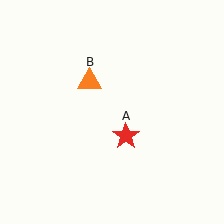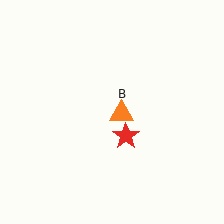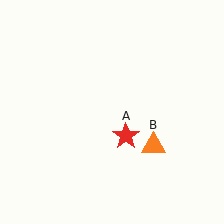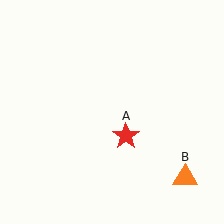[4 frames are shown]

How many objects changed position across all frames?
1 object changed position: orange triangle (object B).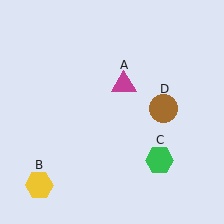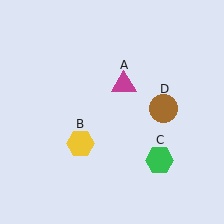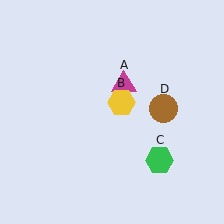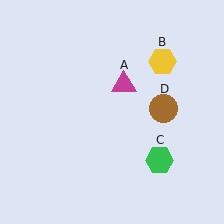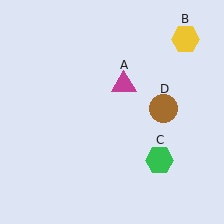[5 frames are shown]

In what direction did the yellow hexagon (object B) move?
The yellow hexagon (object B) moved up and to the right.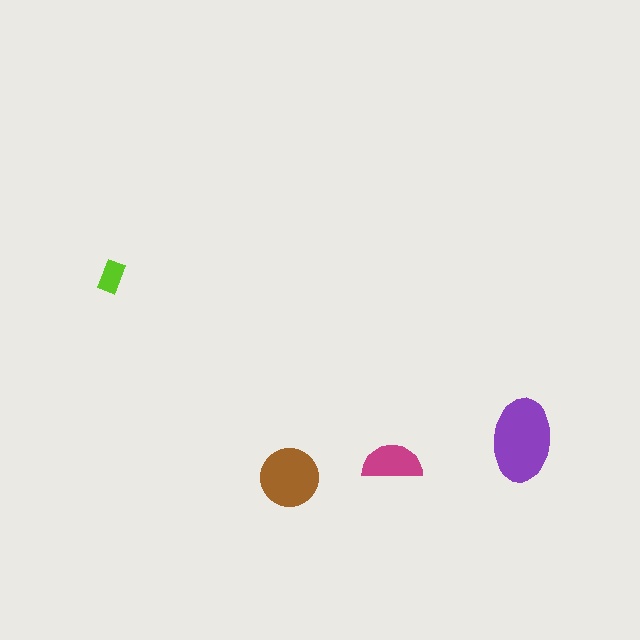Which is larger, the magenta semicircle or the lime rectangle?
The magenta semicircle.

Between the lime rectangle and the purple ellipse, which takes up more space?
The purple ellipse.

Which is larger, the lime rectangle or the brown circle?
The brown circle.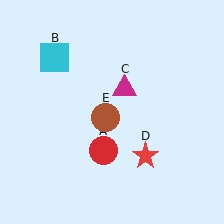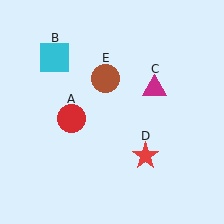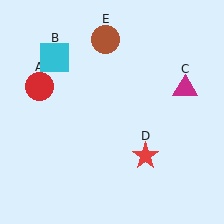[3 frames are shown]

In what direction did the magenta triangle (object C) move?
The magenta triangle (object C) moved right.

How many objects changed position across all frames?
3 objects changed position: red circle (object A), magenta triangle (object C), brown circle (object E).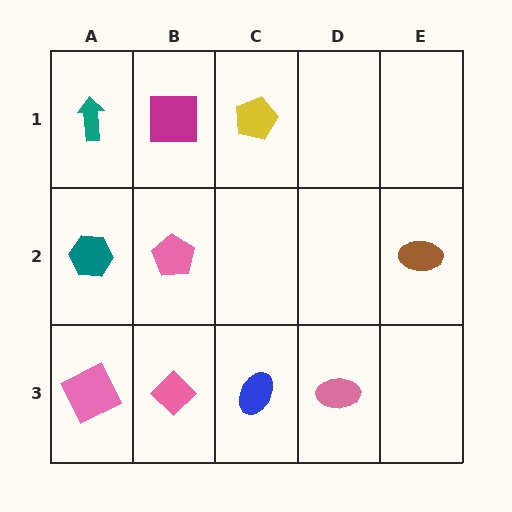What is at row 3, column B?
A pink diamond.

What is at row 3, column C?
A blue ellipse.